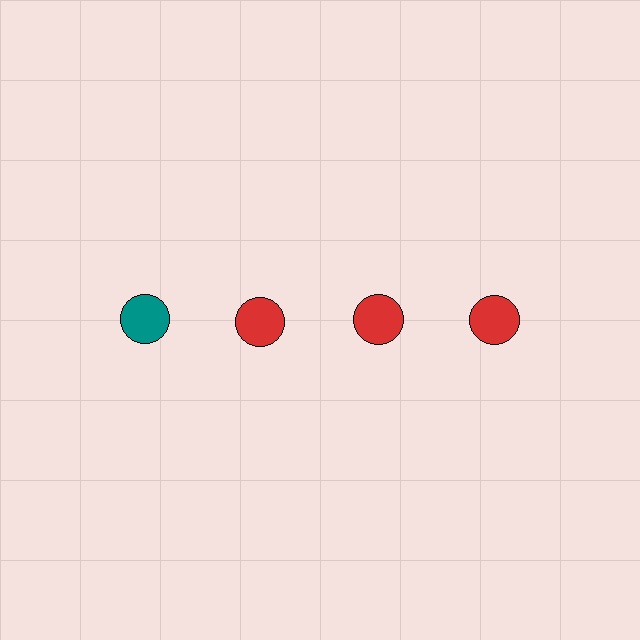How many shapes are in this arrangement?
There are 4 shapes arranged in a grid pattern.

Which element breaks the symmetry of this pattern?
The teal circle in the top row, leftmost column breaks the symmetry. All other shapes are red circles.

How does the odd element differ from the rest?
It has a different color: teal instead of red.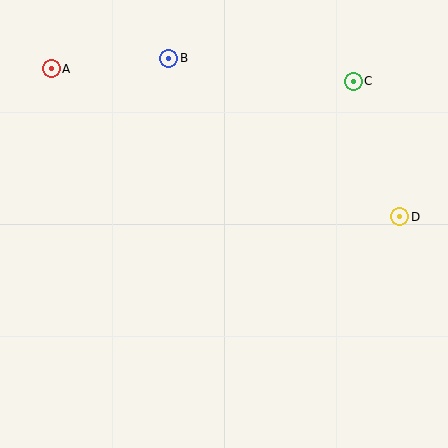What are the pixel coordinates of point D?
Point D is at (400, 217).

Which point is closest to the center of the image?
Point B at (169, 58) is closest to the center.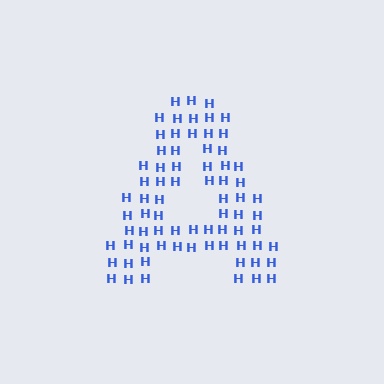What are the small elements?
The small elements are letter H's.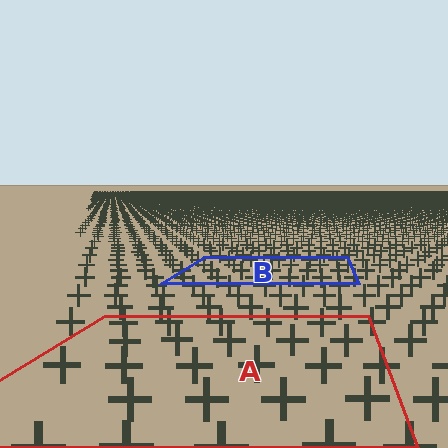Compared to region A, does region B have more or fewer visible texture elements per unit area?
Region B has more texture elements per unit area — they are packed more densely because it is farther away.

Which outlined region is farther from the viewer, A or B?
Region B is farther from the viewer — the texture elements inside it appear smaller and more densely packed.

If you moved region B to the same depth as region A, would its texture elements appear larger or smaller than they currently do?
They would appear larger. At a closer depth, the same texture elements are projected at a bigger on-screen size.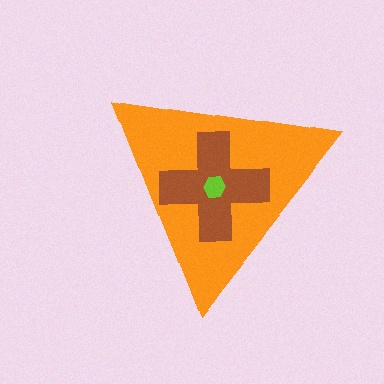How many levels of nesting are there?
3.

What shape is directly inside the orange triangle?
The brown cross.